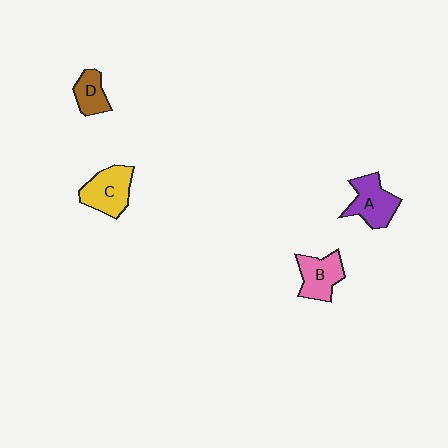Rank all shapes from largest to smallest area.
From largest to smallest: C (yellow), A (purple), B (pink), D (brown).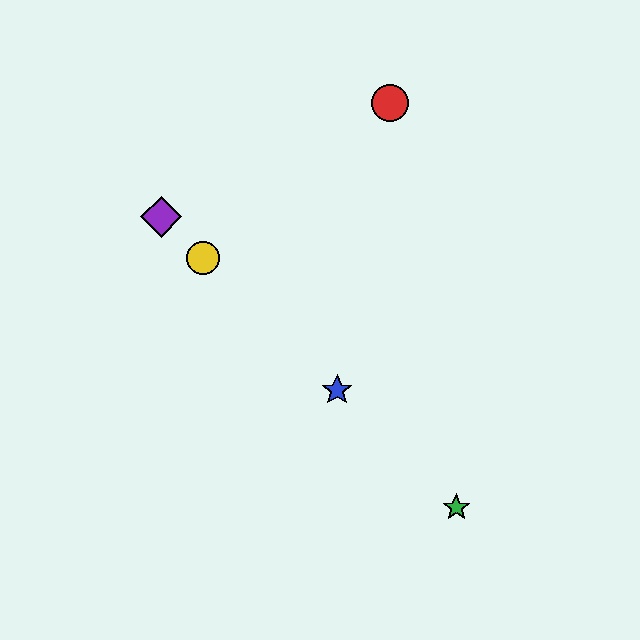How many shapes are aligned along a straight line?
4 shapes (the blue star, the green star, the yellow circle, the purple diamond) are aligned along a straight line.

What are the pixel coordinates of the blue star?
The blue star is at (337, 390).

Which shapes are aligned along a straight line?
The blue star, the green star, the yellow circle, the purple diamond are aligned along a straight line.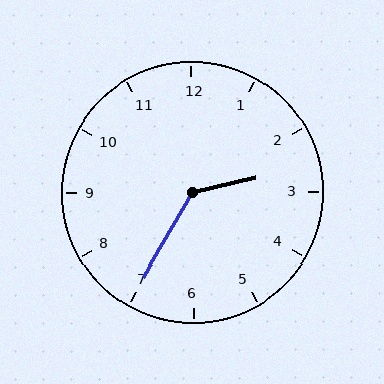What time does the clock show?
2:35.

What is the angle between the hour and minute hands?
Approximately 132 degrees.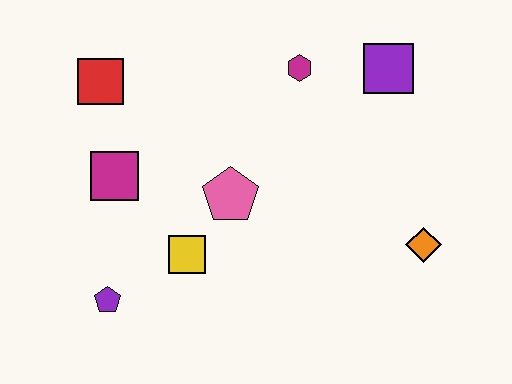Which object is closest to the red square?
The magenta square is closest to the red square.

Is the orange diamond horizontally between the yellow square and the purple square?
No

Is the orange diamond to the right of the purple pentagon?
Yes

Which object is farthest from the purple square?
The purple pentagon is farthest from the purple square.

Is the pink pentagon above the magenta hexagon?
No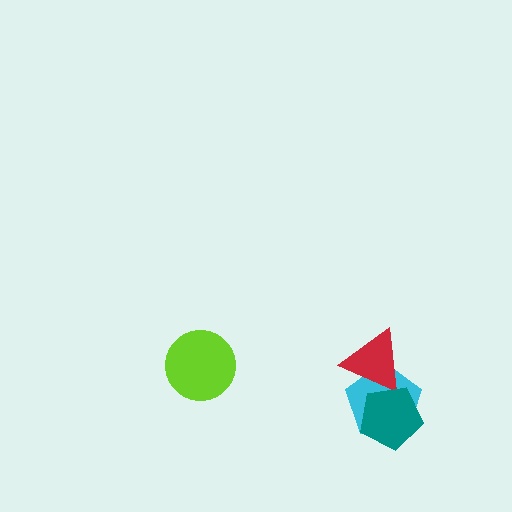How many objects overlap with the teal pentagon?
2 objects overlap with the teal pentagon.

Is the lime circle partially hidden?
No, no other shape covers it.